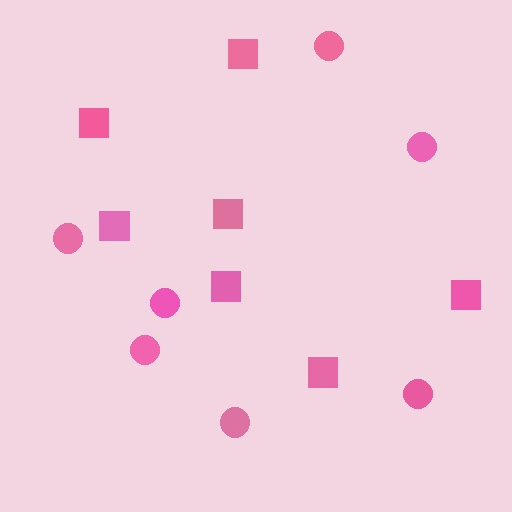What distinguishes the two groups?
There are 2 groups: one group of squares (7) and one group of circles (7).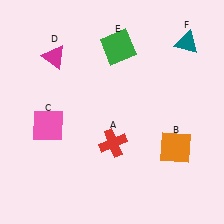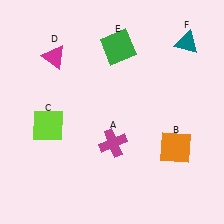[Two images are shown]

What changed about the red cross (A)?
In Image 1, A is red. In Image 2, it changed to magenta.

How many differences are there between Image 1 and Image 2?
There are 2 differences between the two images.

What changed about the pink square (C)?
In Image 1, C is pink. In Image 2, it changed to lime.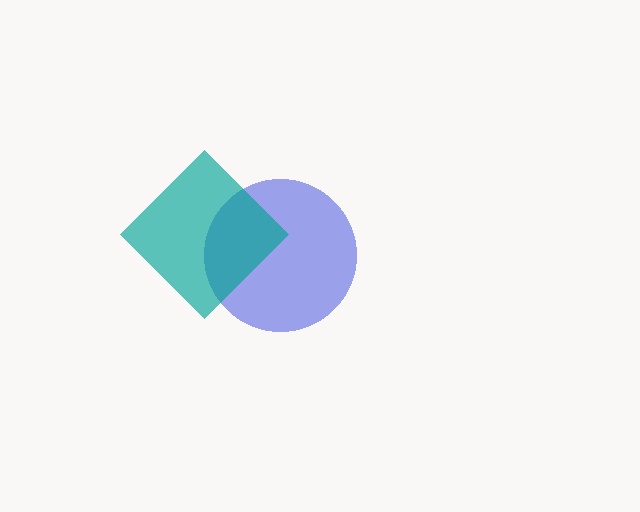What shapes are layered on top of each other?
The layered shapes are: a blue circle, a teal diamond.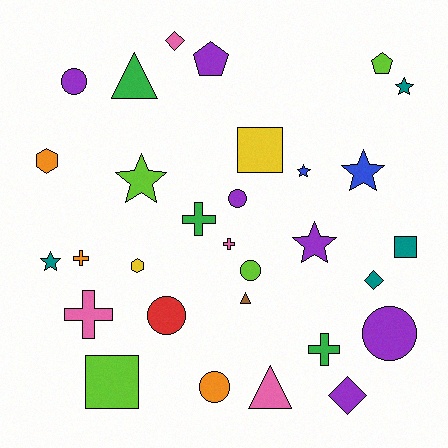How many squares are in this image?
There are 3 squares.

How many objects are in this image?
There are 30 objects.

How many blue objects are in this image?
There are 2 blue objects.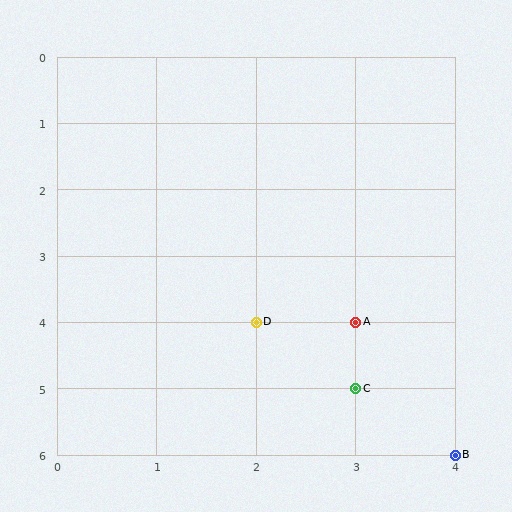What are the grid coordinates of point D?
Point D is at grid coordinates (2, 4).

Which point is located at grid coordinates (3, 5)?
Point C is at (3, 5).